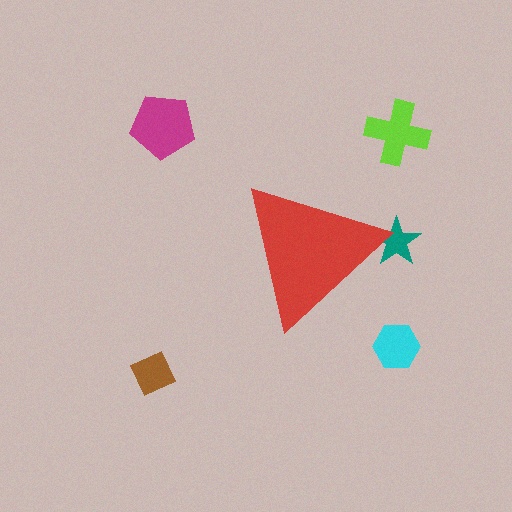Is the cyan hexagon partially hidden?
No, the cyan hexagon is fully visible.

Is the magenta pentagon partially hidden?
No, the magenta pentagon is fully visible.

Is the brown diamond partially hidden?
No, the brown diamond is fully visible.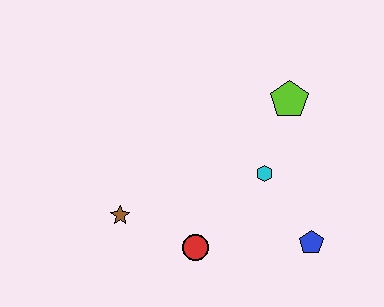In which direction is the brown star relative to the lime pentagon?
The brown star is to the left of the lime pentagon.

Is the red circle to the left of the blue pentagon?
Yes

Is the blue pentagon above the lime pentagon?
No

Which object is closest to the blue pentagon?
The cyan hexagon is closest to the blue pentagon.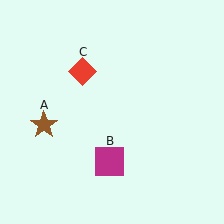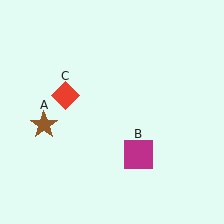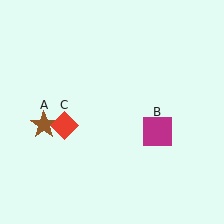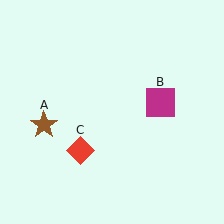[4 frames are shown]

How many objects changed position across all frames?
2 objects changed position: magenta square (object B), red diamond (object C).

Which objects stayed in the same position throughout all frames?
Brown star (object A) remained stationary.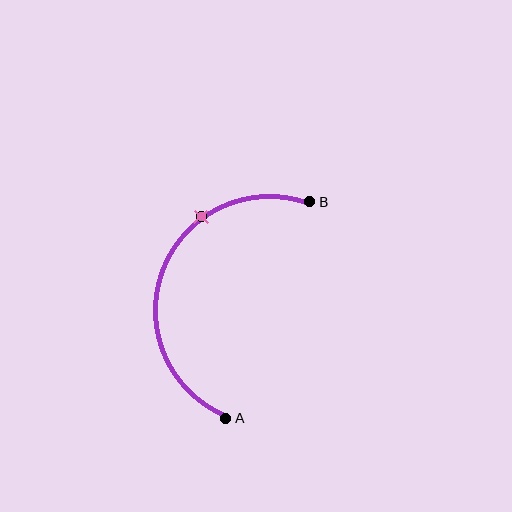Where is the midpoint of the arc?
The arc midpoint is the point on the curve farthest from the straight line joining A and B. It sits to the left of that line.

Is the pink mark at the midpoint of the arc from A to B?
No. The pink mark lies on the arc but is closer to endpoint B. The arc midpoint would be at the point on the curve equidistant along the arc from both A and B.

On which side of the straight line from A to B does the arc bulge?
The arc bulges to the left of the straight line connecting A and B.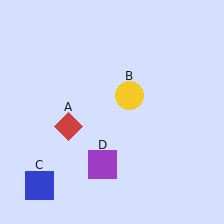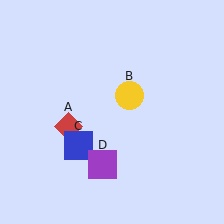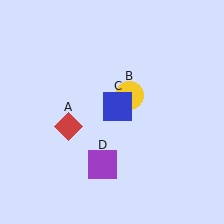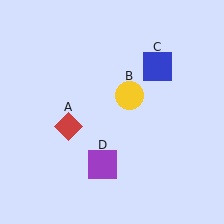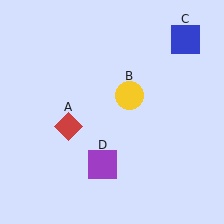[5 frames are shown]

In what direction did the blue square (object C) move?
The blue square (object C) moved up and to the right.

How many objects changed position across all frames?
1 object changed position: blue square (object C).